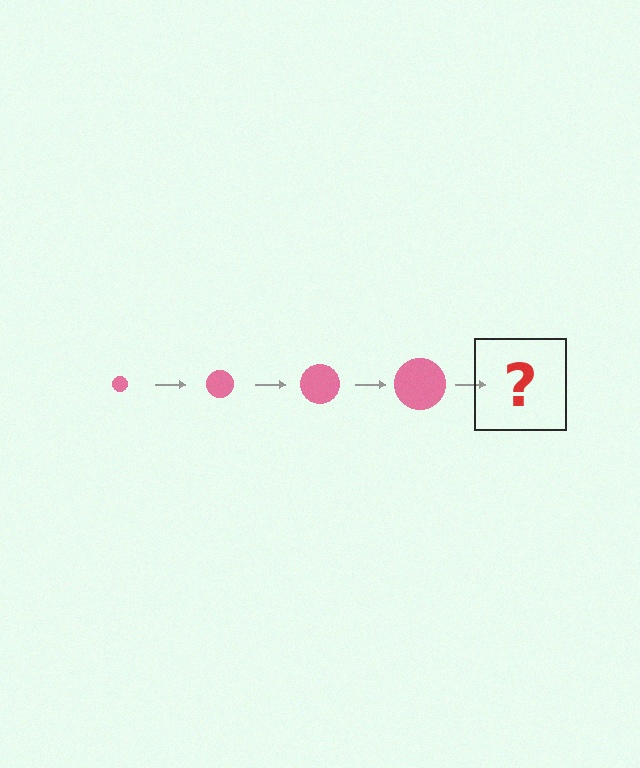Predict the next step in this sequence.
The next step is a pink circle, larger than the previous one.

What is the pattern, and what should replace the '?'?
The pattern is that the circle gets progressively larger each step. The '?' should be a pink circle, larger than the previous one.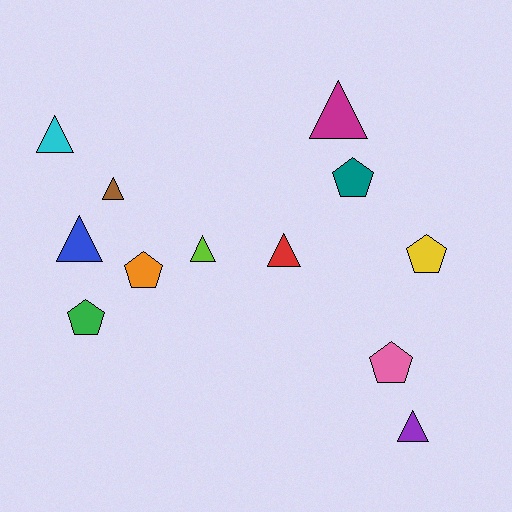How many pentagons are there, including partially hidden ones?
There are 5 pentagons.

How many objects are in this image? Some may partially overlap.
There are 12 objects.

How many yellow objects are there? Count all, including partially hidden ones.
There is 1 yellow object.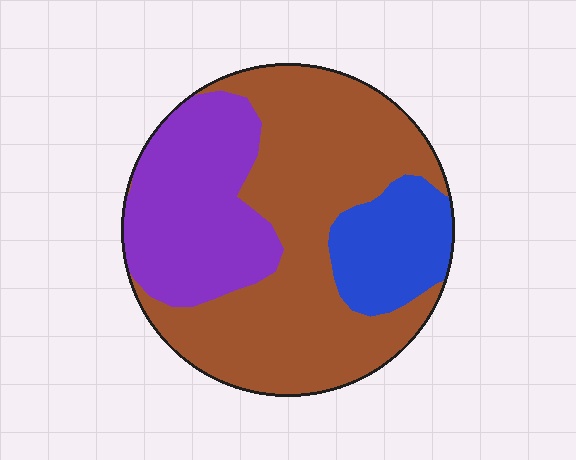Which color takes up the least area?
Blue, at roughly 15%.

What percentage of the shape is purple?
Purple covers roughly 30% of the shape.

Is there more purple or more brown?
Brown.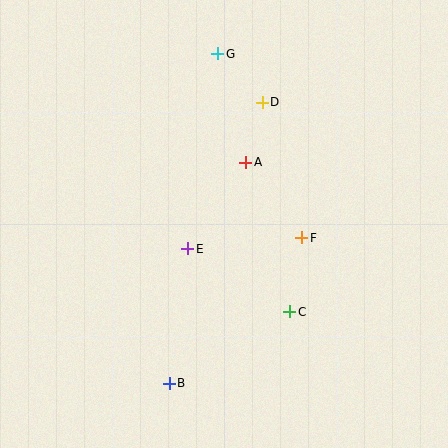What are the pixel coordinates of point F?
Point F is at (302, 238).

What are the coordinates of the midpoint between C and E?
The midpoint between C and E is at (239, 280).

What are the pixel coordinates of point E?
Point E is at (188, 249).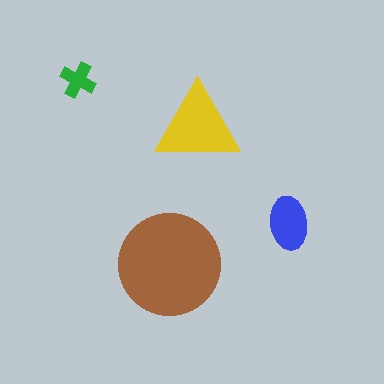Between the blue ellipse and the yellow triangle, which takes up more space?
The yellow triangle.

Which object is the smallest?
The green cross.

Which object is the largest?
The brown circle.